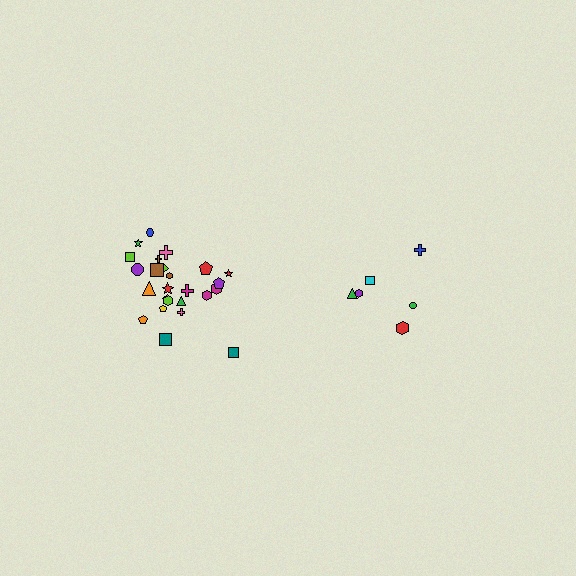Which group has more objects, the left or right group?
The left group.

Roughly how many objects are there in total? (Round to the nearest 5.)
Roughly 30 objects in total.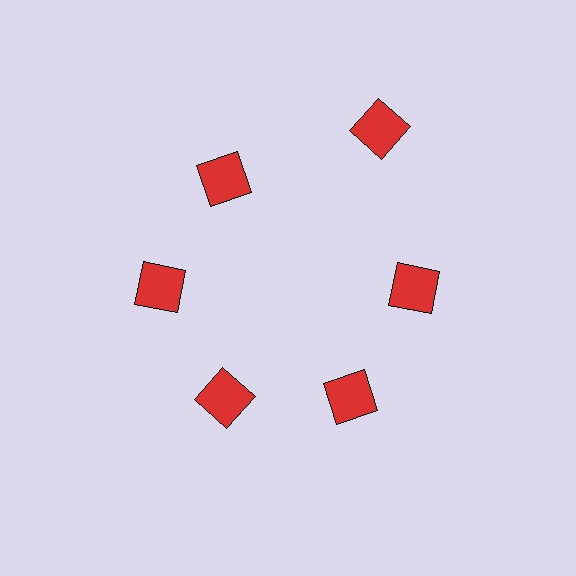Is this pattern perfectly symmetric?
No. The 6 red squares are arranged in a ring, but one element near the 1 o'clock position is pushed outward from the center, breaking the 6-fold rotational symmetry.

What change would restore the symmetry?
The symmetry would be restored by moving it inward, back onto the ring so that all 6 squares sit at equal angles and equal distance from the center.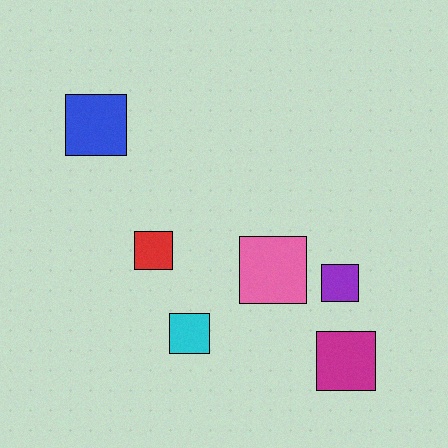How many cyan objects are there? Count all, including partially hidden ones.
There is 1 cyan object.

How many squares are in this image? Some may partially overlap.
There are 6 squares.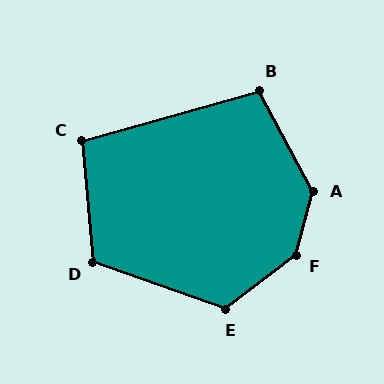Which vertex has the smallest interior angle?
C, at approximately 101 degrees.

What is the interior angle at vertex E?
Approximately 123 degrees (obtuse).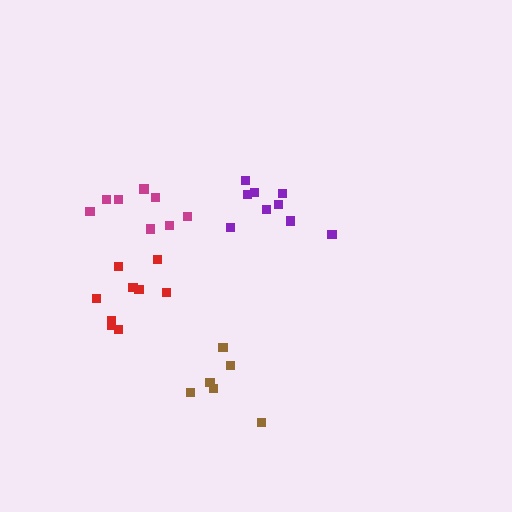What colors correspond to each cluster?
The clusters are colored: brown, purple, magenta, red.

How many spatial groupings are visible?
There are 4 spatial groupings.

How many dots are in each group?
Group 1: 6 dots, Group 2: 9 dots, Group 3: 8 dots, Group 4: 9 dots (32 total).